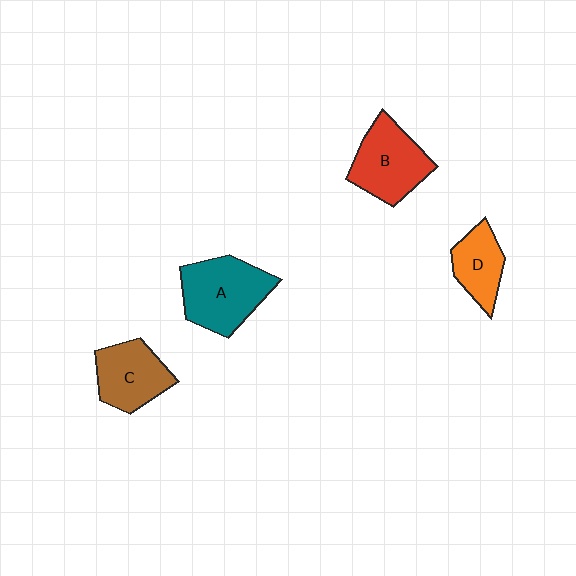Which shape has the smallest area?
Shape D (orange).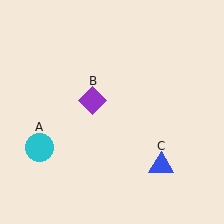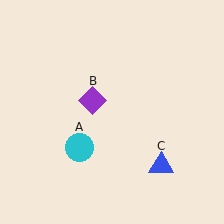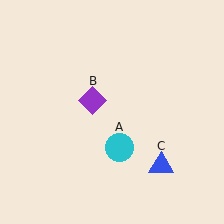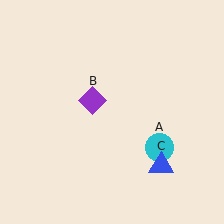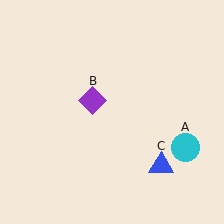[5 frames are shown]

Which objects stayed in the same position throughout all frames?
Purple diamond (object B) and blue triangle (object C) remained stationary.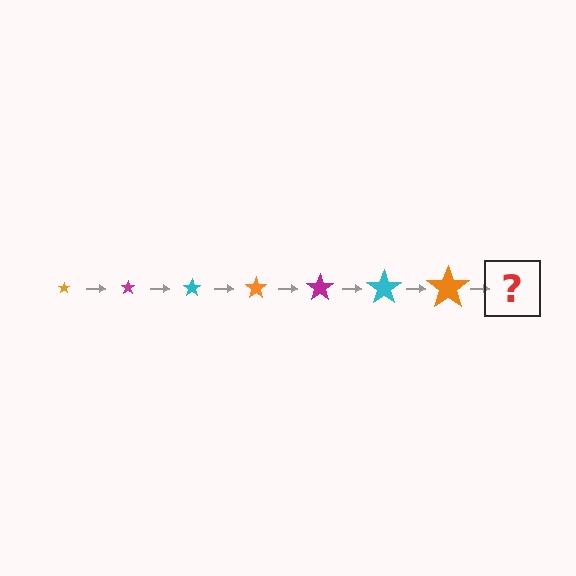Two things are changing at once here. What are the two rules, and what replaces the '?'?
The two rules are that the star grows larger each step and the color cycles through orange, magenta, and cyan. The '?' should be a magenta star, larger than the previous one.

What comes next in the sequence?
The next element should be a magenta star, larger than the previous one.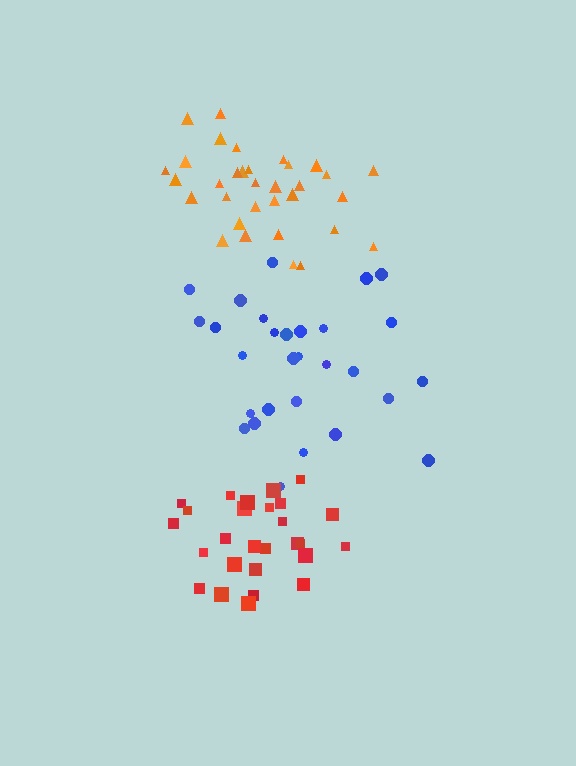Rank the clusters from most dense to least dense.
red, orange, blue.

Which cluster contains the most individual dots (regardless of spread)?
Orange (33).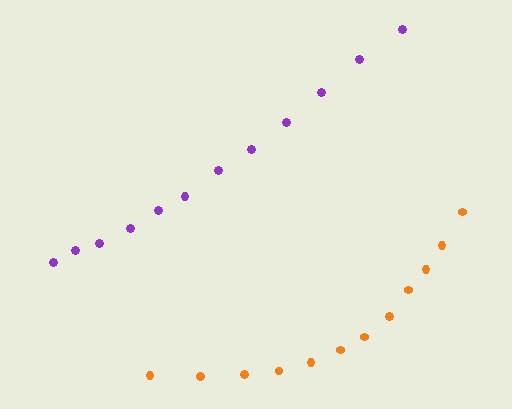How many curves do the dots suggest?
There are 2 distinct paths.